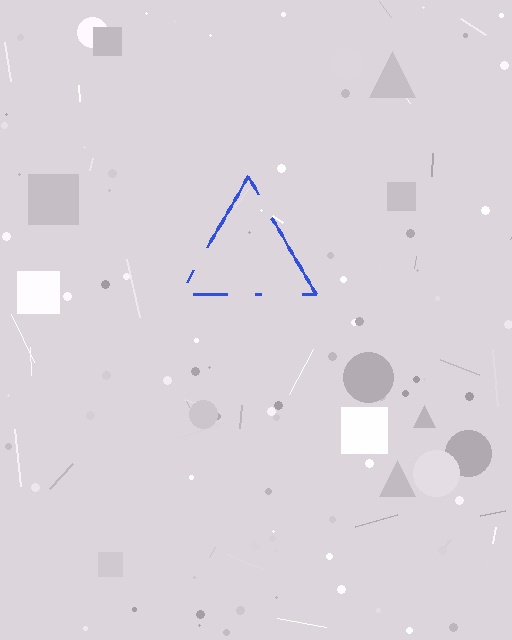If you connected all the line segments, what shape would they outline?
They would outline a triangle.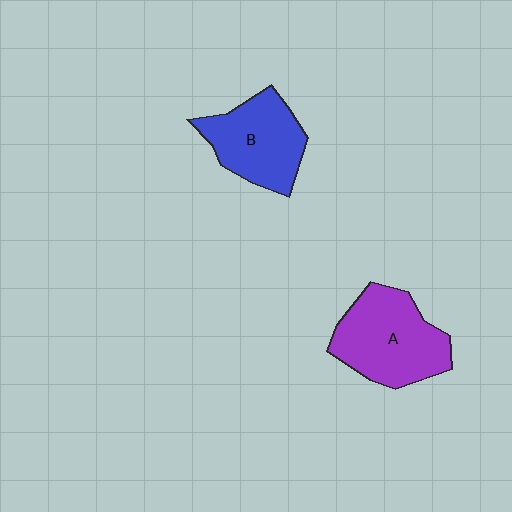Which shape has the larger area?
Shape A (purple).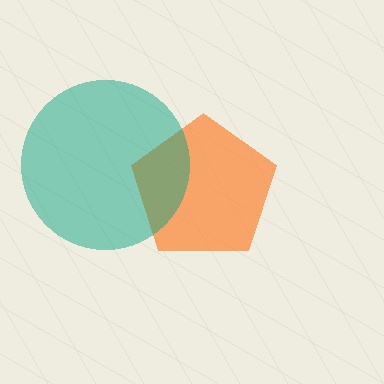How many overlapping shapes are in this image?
There are 2 overlapping shapes in the image.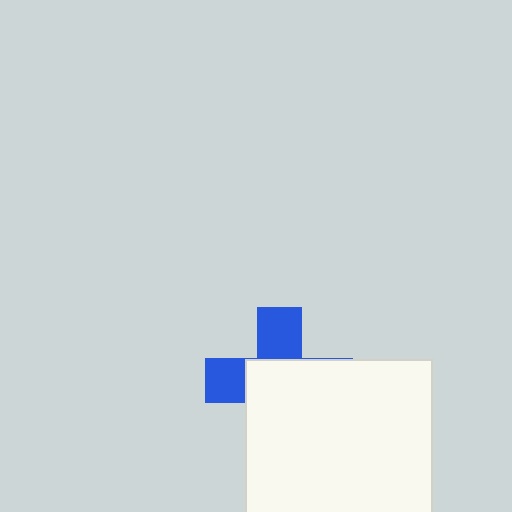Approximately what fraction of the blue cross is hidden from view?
Roughly 62% of the blue cross is hidden behind the white square.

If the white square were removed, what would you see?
You would see the complete blue cross.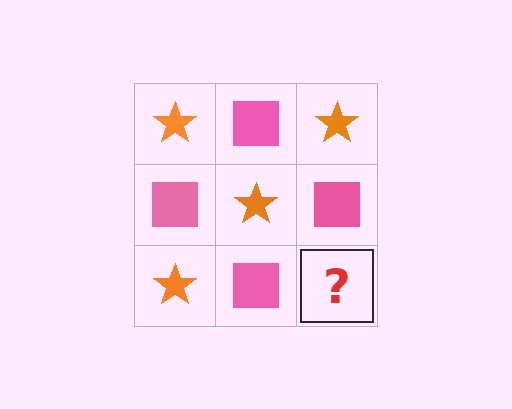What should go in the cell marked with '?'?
The missing cell should contain an orange star.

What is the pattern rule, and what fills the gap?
The rule is that it alternates orange star and pink square in a checkerboard pattern. The gap should be filled with an orange star.